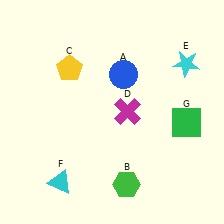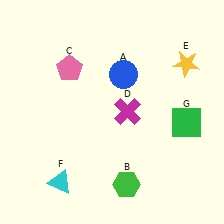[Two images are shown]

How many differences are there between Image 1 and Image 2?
There are 2 differences between the two images.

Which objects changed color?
C changed from yellow to pink. E changed from cyan to yellow.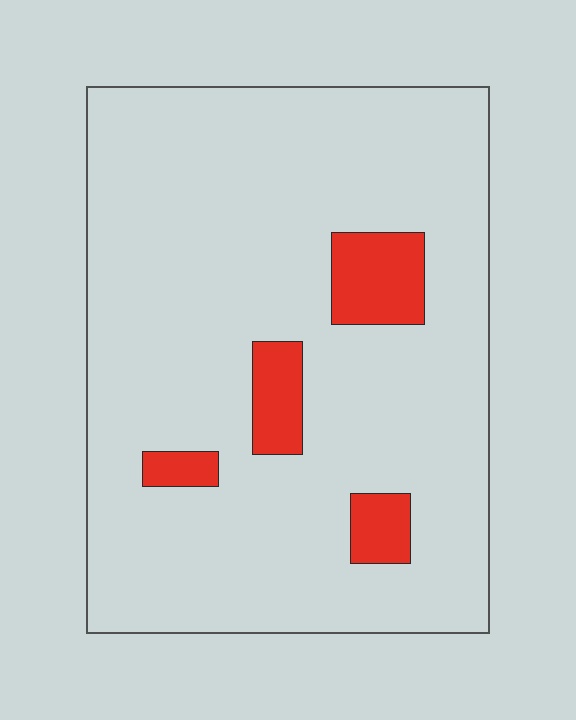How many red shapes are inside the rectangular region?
4.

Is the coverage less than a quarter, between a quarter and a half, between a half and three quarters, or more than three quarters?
Less than a quarter.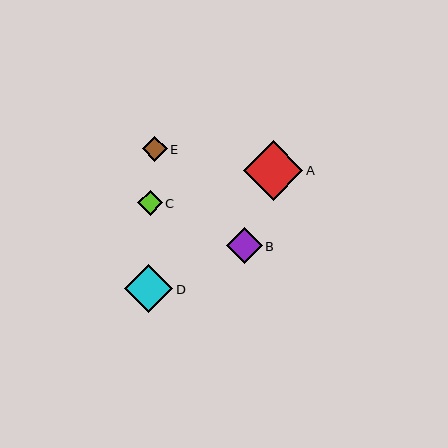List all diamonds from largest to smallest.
From largest to smallest: A, D, B, E, C.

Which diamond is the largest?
Diamond A is the largest with a size of approximately 60 pixels.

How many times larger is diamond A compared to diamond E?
Diamond A is approximately 2.4 times the size of diamond E.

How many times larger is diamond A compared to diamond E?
Diamond A is approximately 2.4 times the size of diamond E.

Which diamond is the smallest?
Diamond C is the smallest with a size of approximately 25 pixels.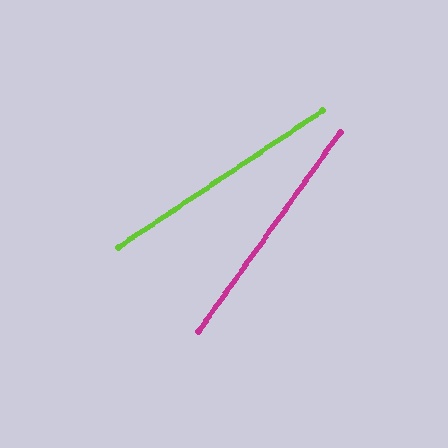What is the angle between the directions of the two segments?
Approximately 21 degrees.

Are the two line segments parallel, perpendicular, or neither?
Neither parallel nor perpendicular — they differ by about 21°.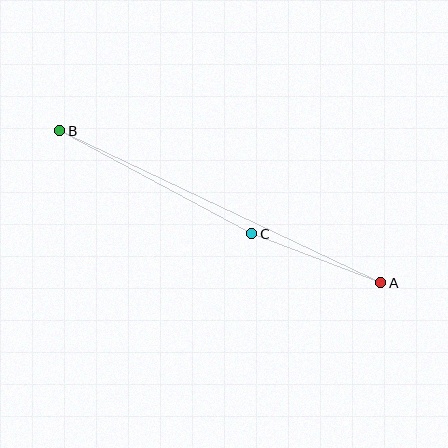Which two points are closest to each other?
Points A and C are closest to each other.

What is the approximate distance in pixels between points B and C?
The distance between B and C is approximately 217 pixels.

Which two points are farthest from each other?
Points A and B are farthest from each other.